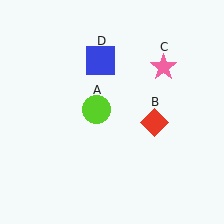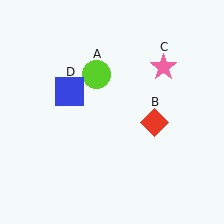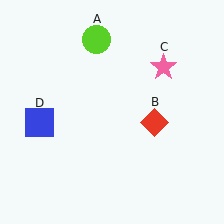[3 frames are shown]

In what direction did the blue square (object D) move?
The blue square (object D) moved down and to the left.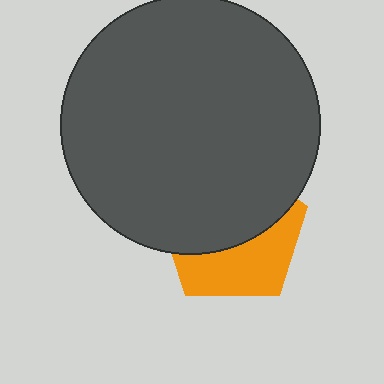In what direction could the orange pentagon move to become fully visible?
The orange pentagon could move down. That would shift it out from behind the dark gray circle entirely.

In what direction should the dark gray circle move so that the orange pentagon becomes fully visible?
The dark gray circle should move up. That is the shortest direction to clear the overlap and leave the orange pentagon fully visible.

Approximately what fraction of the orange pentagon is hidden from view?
Roughly 58% of the orange pentagon is hidden behind the dark gray circle.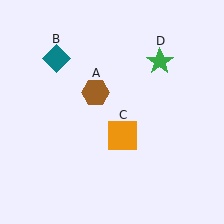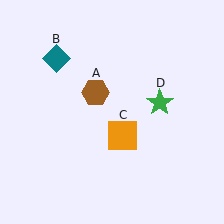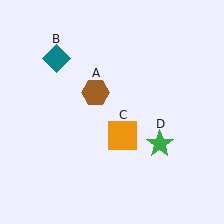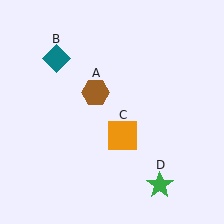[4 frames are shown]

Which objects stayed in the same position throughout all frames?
Brown hexagon (object A) and teal diamond (object B) and orange square (object C) remained stationary.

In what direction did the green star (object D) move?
The green star (object D) moved down.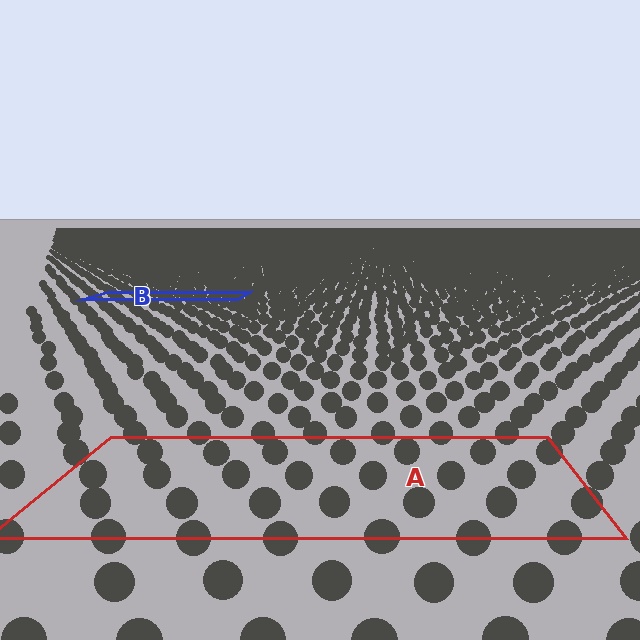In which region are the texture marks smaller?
The texture marks are smaller in region B, because it is farther away.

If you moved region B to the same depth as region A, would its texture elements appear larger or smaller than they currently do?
They would appear larger. At a closer depth, the same texture elements are projected at a bigger on-screen size.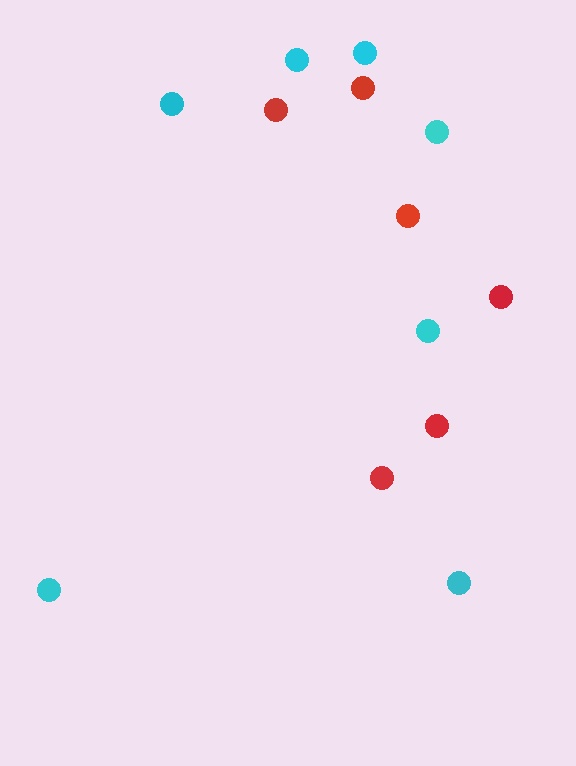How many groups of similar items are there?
There are 2 groups: one group of cyan circles (7) and one group of red circles (6).